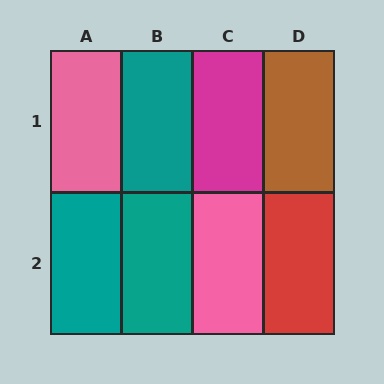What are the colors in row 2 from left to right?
Teal, teal, pink, red.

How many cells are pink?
2 cells are pink.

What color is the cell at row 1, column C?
Magenta.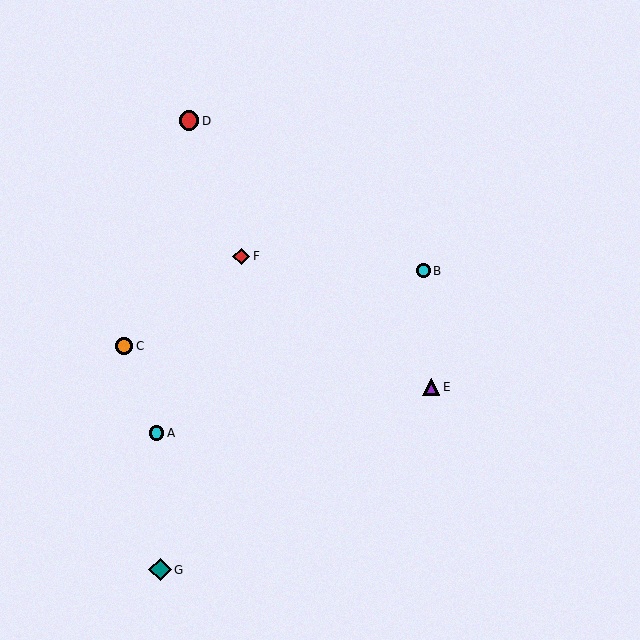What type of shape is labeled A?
Shape A is a cyan circle.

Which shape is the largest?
The teal diamond (labeled G) is the largest.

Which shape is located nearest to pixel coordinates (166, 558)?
The teal diamond (labeled G) at (160, 570) is nearest to that location.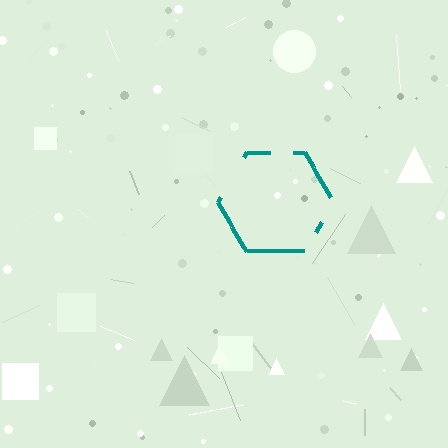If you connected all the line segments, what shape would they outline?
They would outline a hexagon.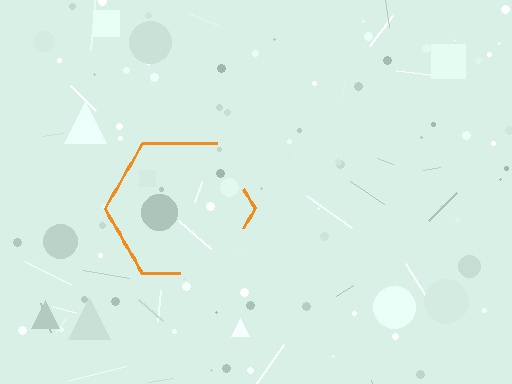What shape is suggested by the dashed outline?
The dashed outline suggests a hexagon.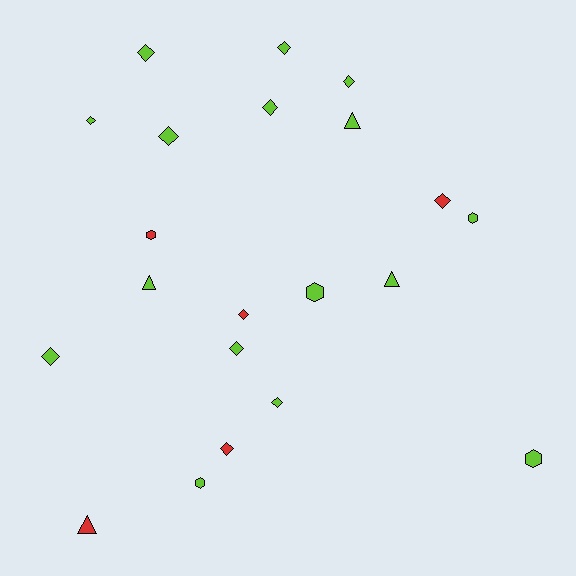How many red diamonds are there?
There are 3 red diamonds.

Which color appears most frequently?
Lime, with 16 objects.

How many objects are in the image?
There are 21 objects.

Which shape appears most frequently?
Diamond, with 12 objects.